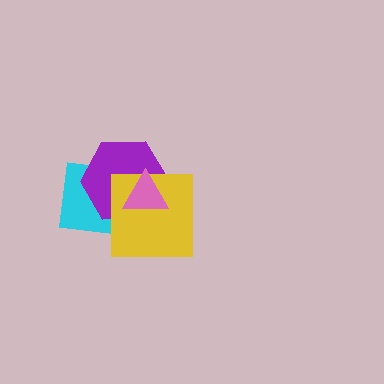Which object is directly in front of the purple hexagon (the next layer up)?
The yellow square is directly in front of the purple hexagon.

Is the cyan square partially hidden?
Yes, it is partially covered by another shape.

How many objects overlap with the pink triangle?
3 objects overlap with the pink triangle.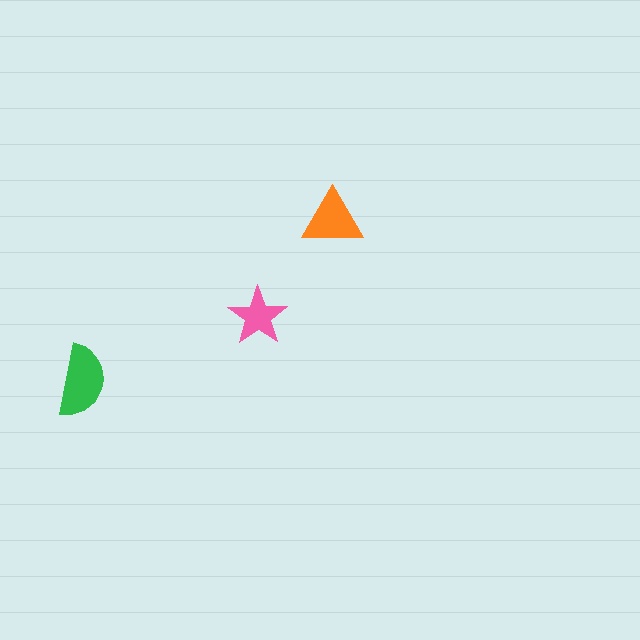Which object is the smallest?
The pink star.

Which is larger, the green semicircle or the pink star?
The green semicircle.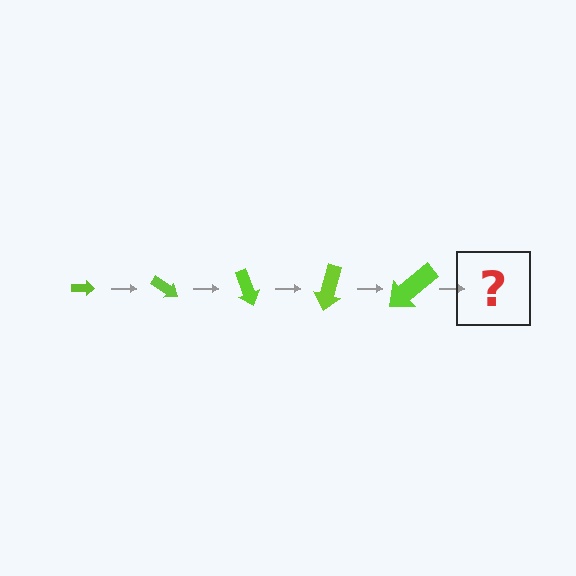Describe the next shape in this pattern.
It should be an arrow, larger than the previous one and rotated 175 degrees from the start.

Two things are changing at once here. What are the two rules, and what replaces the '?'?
The two rules are that the arrow grows larger each step and it rotates 35 degrees each step. The '?' should be an arrow, larger than the previous one and rotated 175 degrees from the start.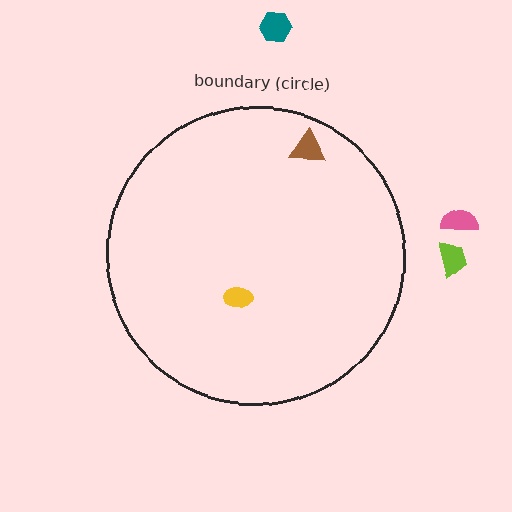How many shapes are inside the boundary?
2 inside, 3 outside.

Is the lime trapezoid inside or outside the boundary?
Outside.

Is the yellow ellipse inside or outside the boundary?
Inside.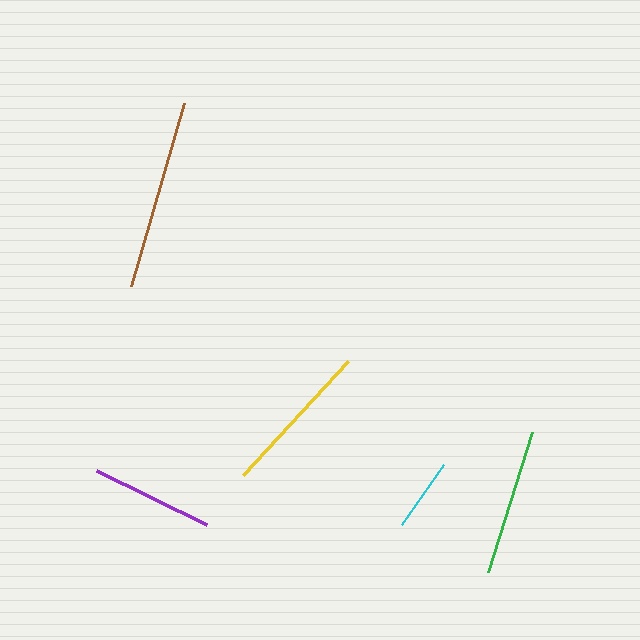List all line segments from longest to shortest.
From longest to shortest: brown, yellow, green, purple, cyan.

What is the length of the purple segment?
The purple segment is approximately 123 pixels long.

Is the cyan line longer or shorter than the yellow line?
The yellow line is longer than the cyan line.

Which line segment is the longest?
The brown line is the longest at approximately 191 pixels.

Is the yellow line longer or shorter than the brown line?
The brown line is longer than the yellow line.